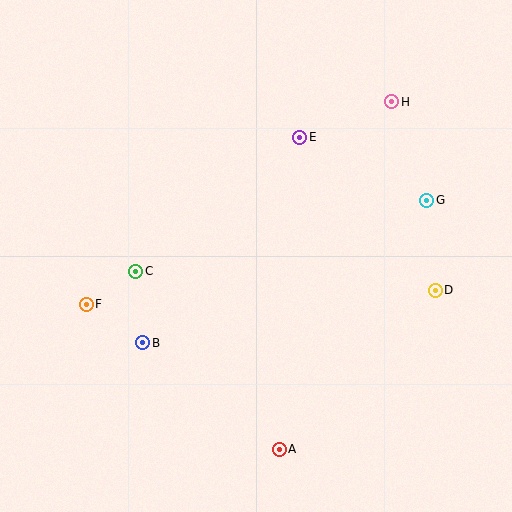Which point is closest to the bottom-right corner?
Point D is closest to the bottom-right corner.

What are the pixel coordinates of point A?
Point A is at (279, 449).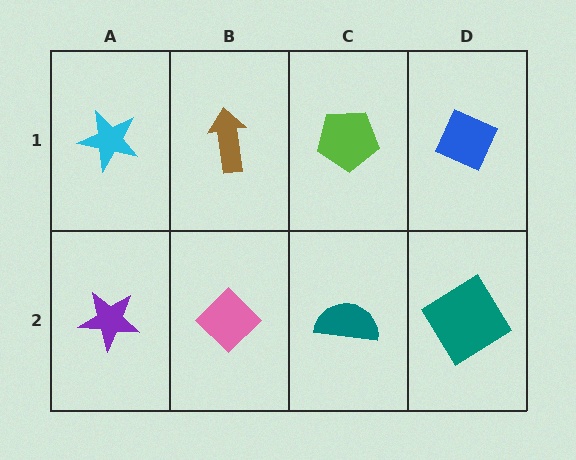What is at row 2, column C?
A teal semicircle.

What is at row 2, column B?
A pink diamond.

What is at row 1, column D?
A blue diamond.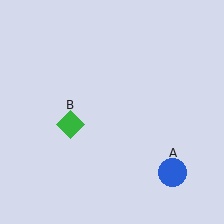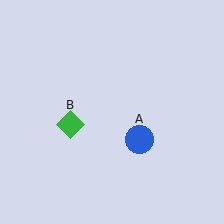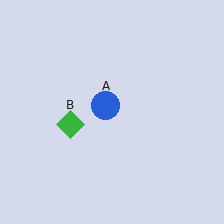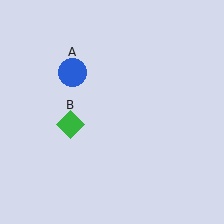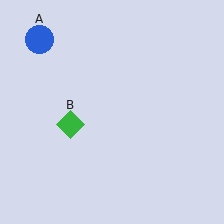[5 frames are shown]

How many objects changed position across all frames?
1 object changed position: blue circle (object A).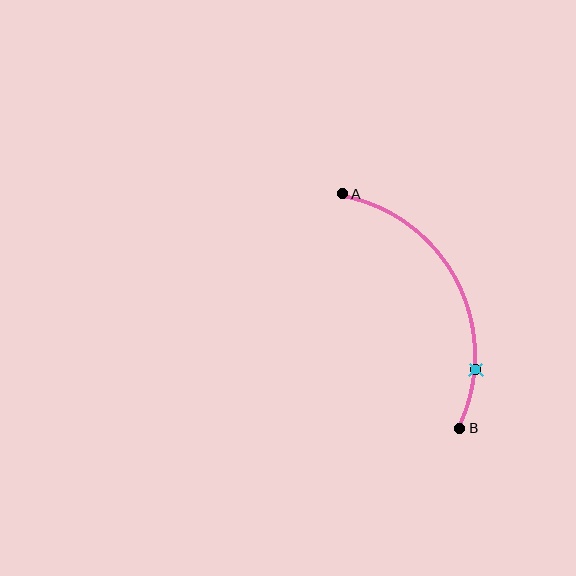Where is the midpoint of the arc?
The arc midpoint is the point on the curve farthest from the straight line joining A and B. It sits to the right of that line.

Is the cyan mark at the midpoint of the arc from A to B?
No. The cyan mark lies on the arc but is closer to endpoint B. The arc midpoint would be at the point on the curve equidistant along the arc from both A and B.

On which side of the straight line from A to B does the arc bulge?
The arc bulges to the right of the straight line connecting A and B.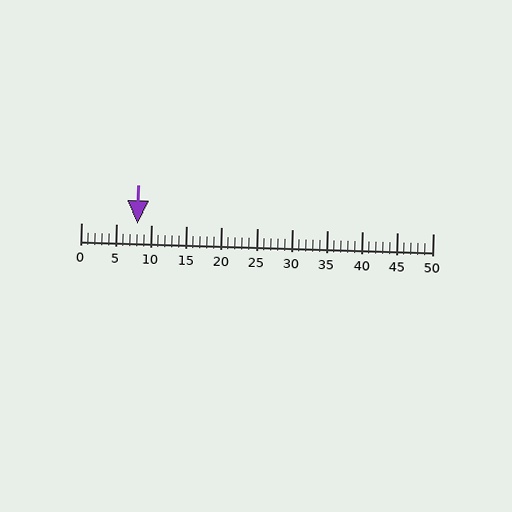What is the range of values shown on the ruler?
The ruler shows values from 0 to 50.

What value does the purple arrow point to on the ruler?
The purple arrow points to approximately 8.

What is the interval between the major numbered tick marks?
The major tick marks are spaced 5 units apart.